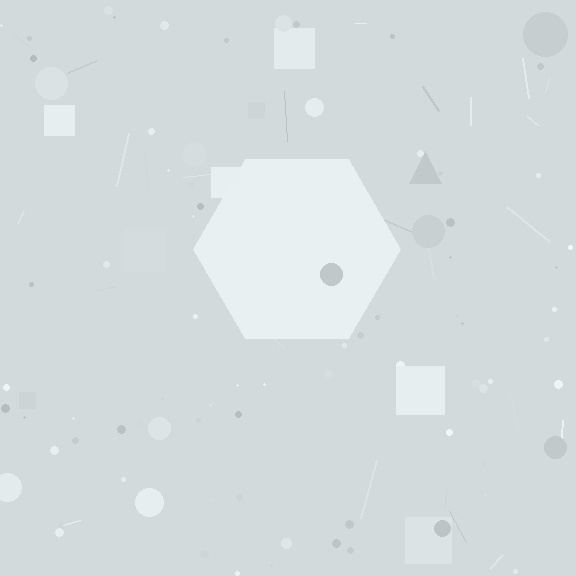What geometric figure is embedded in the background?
A hexagon is embedded in the background.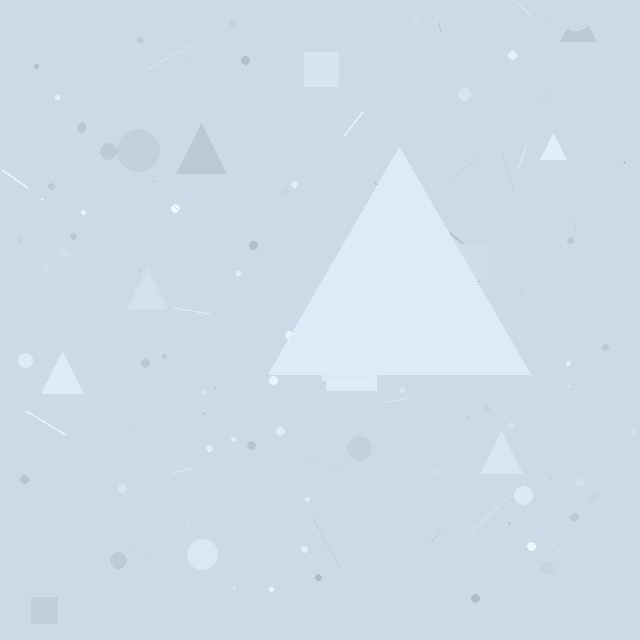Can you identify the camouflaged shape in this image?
The camouflaged shape is a triangle.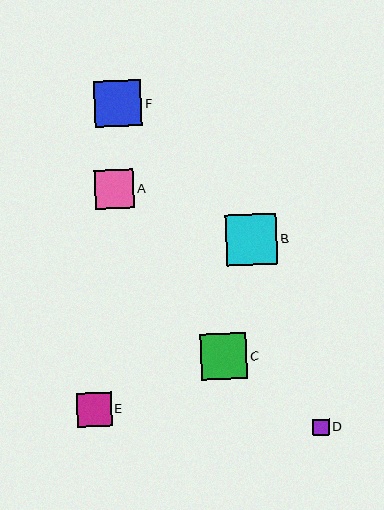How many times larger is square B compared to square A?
Square B is approximately 1.3 times the size of square A.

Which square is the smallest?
Square D is the smallest with a size of approximately 17 pixels.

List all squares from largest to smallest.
From largest to smallest: B, F, C, A, E, D.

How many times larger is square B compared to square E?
Square B is approximately 1.5 times the size of square E.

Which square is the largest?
Square B is the largest with a size of approximately 51 pixels.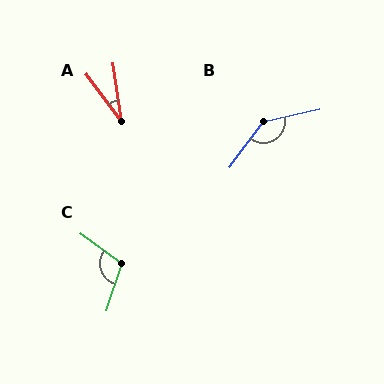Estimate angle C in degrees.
Approximately 109 degrees.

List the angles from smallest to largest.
A (29°), C (109°), B (139°).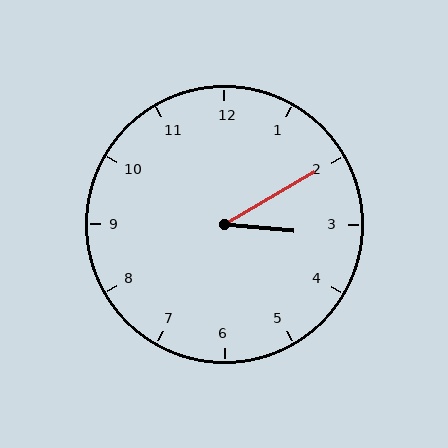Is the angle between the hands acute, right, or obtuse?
It is acute.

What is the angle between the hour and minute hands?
Approximately 35 degrees.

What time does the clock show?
3:10.